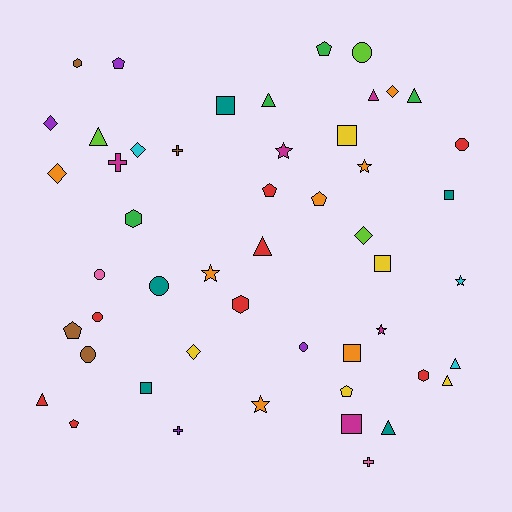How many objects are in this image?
There are 50 objects.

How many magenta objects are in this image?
There are 5 magenta objects.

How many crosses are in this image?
There are 4 crosses.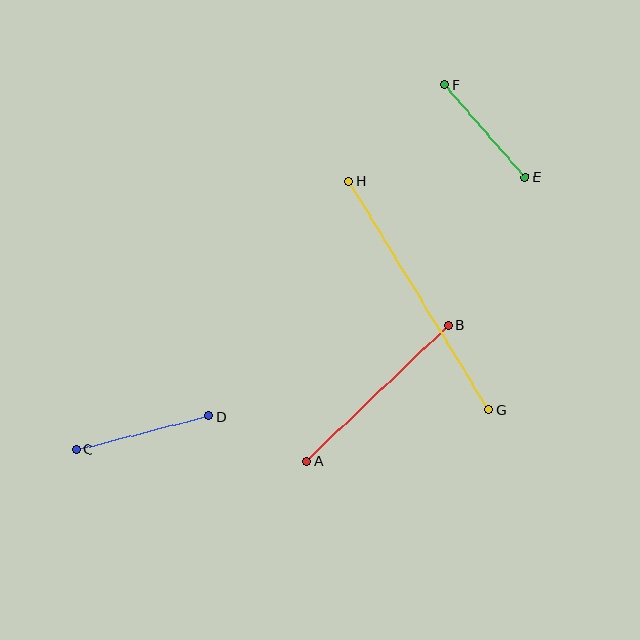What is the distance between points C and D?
The distance is approximately 137 pixels.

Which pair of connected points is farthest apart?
Points G and H are farthest apart.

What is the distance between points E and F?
The distance is approximately 123 pixels.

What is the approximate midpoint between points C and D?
The midpoint is at approximately (142, 433) pixels.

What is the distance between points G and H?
The distance is approximately 268 pixels.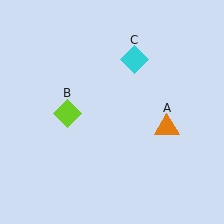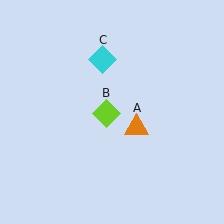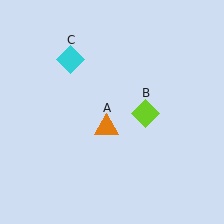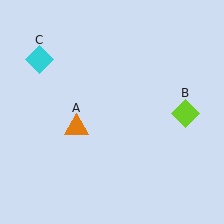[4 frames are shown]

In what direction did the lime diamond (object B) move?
The lime diamond (object B) moved right.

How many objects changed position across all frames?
3 objects changed position: orange triangle (object A), lime diamond (object B), cyan diamond (object C).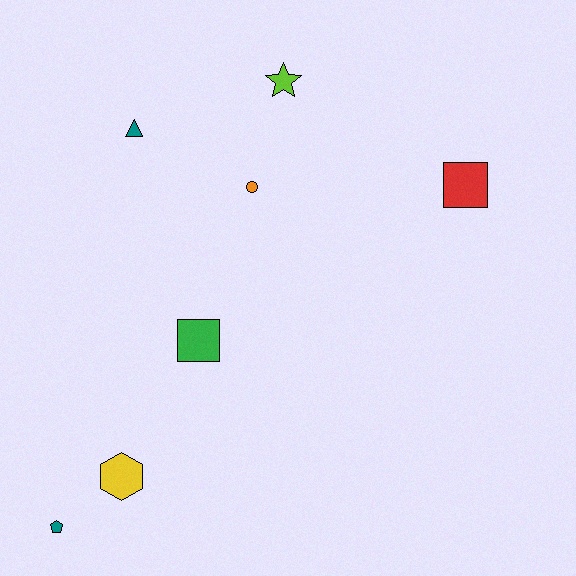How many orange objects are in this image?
There is 1 orange object.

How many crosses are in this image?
There are no crosses.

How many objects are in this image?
There are 7 objects.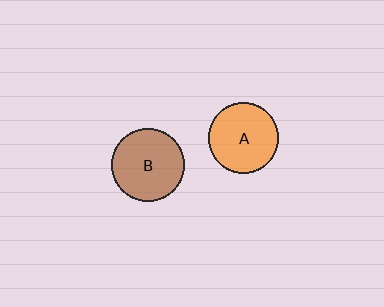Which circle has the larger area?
Circle B (brown).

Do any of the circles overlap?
No, none of the circles overlap.